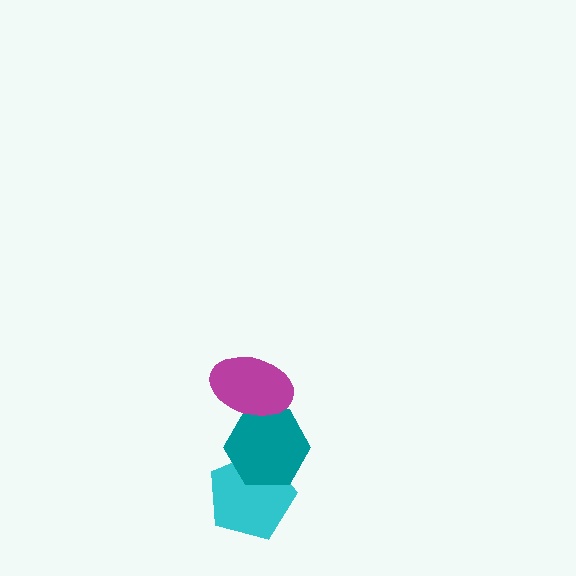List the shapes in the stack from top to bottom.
From top to bottom: the magenta ellipse, the teal hexagon, the cyan pentagon.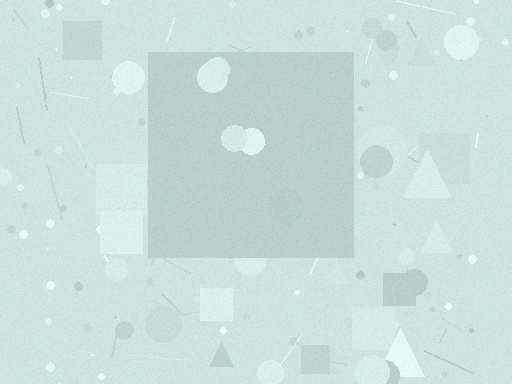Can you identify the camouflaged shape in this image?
The camouflaged shape is a square.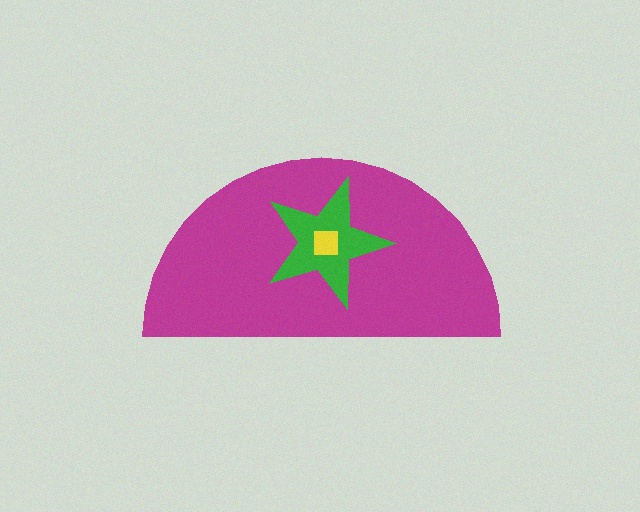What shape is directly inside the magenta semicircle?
The green star.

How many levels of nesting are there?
3.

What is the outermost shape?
The magenta semicircle.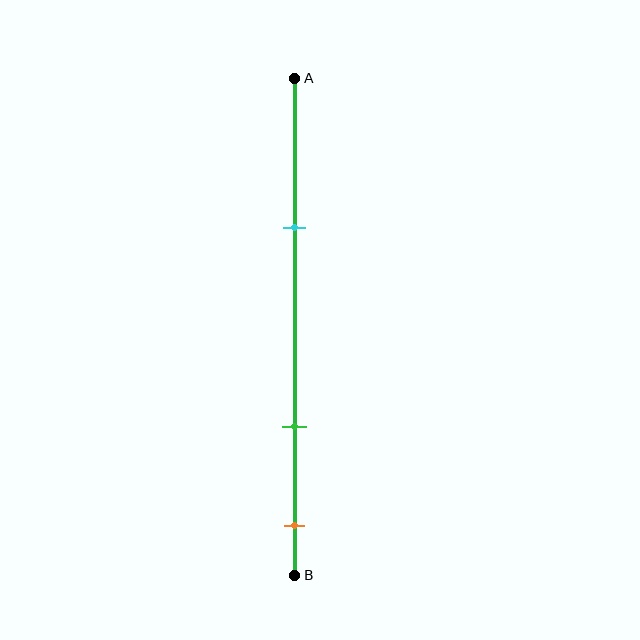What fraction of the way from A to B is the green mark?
The green mark is approximately 70% (0.7) of the way from A to B.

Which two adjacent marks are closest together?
The green and orange marks are the closest adjacent pair.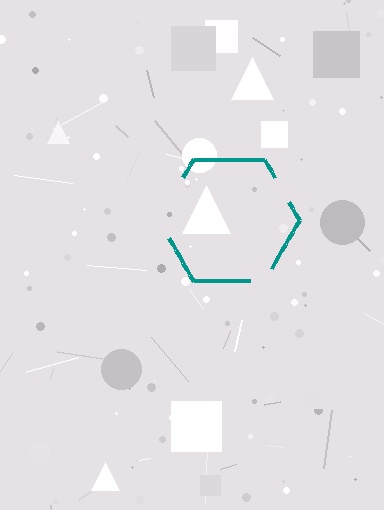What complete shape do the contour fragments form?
The contour fragments form a hexagon.